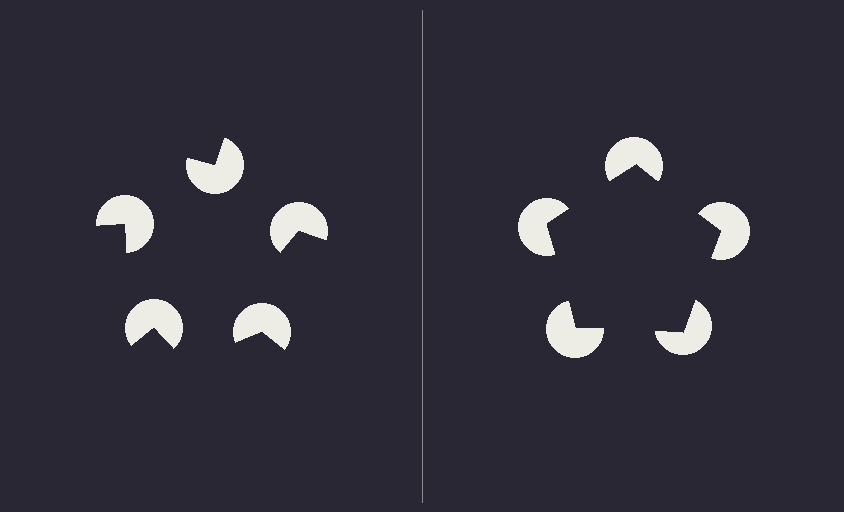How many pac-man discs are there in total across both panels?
10 — 5 on each side.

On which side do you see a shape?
An illusory pentagon appears on the right side. On the left side the wedge cuts are rotated, so no coherent shape forms.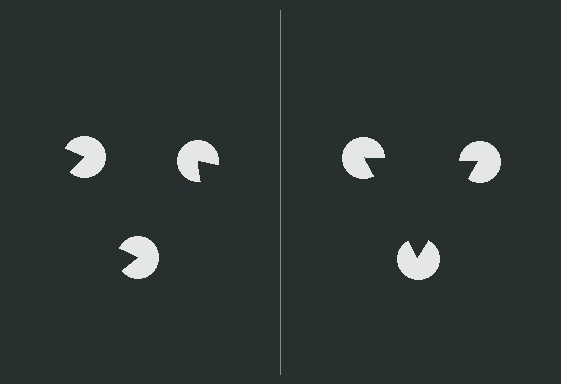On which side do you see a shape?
An illusory triangle appears on the right side. On the left side the wedge cuts are rotated, so no coherent shape forms.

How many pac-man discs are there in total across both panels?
6 — 3 on each side.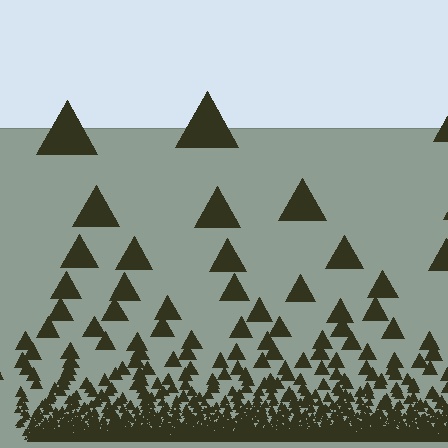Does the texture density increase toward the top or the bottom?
Density increases toward the bottom.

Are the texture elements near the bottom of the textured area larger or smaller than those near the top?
Smaller. The gradient is inverted — elements near the bottom are smaller and denser.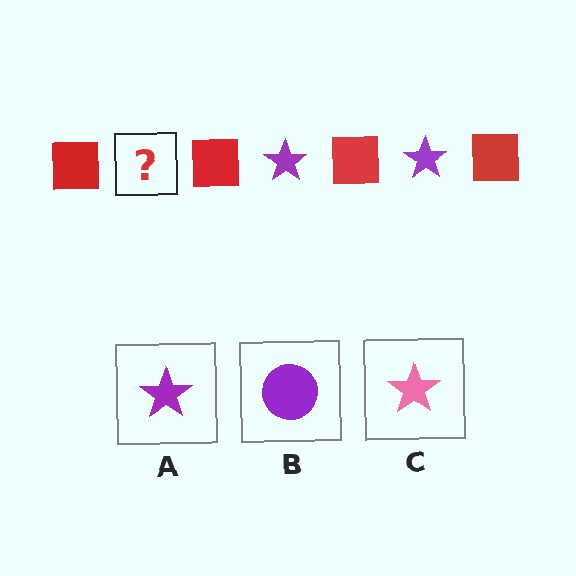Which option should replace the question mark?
Option A.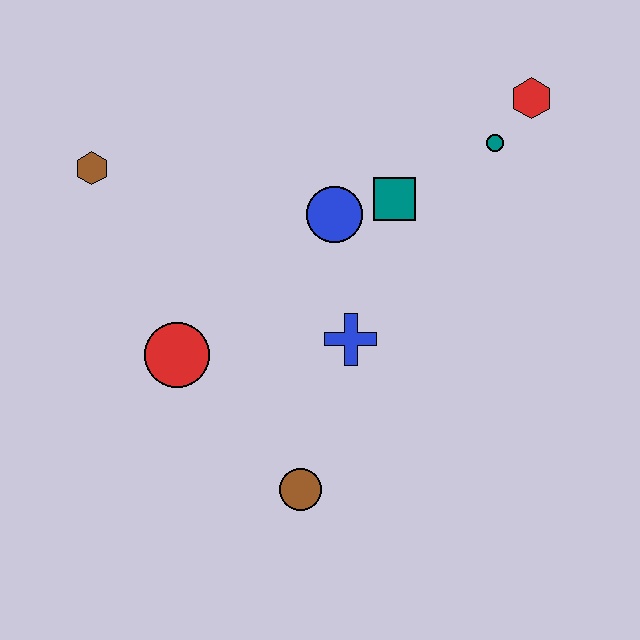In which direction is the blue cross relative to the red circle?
The blue cross is to the right of the red circle.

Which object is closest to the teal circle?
The red hexagon is closest to the teal circle.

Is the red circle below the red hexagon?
Yes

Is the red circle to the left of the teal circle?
Yes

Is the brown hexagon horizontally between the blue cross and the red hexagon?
No